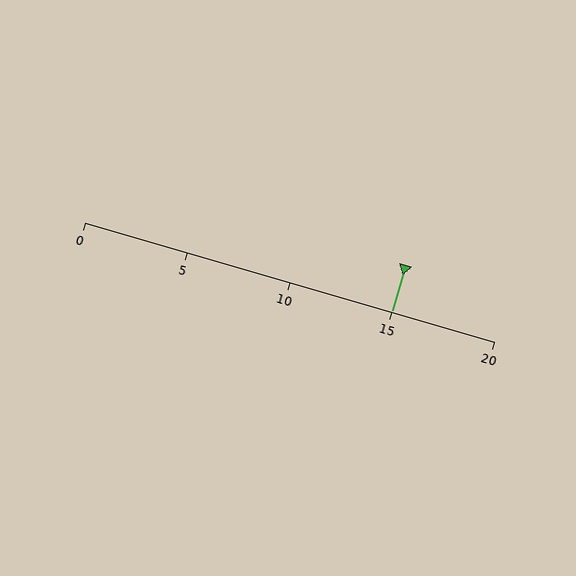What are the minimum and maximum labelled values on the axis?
The axis runs from 0 to 20.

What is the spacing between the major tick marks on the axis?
The major ticks are spaced 5 apart.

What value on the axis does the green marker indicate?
The marker indicates approximately 15.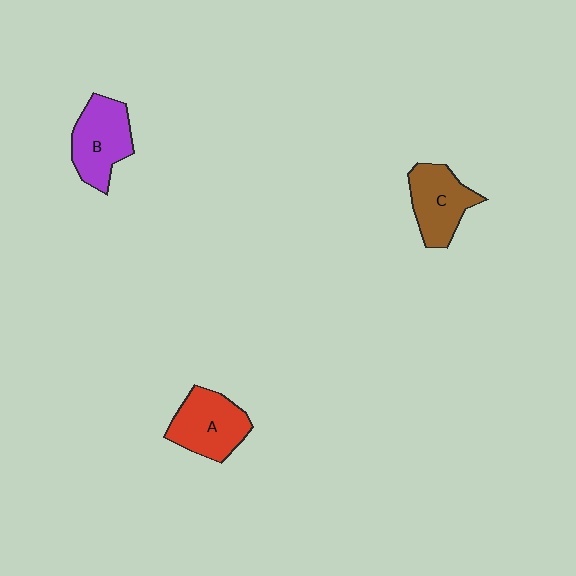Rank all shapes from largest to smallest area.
From largest to smallest: B (purple), A (red), C (brown).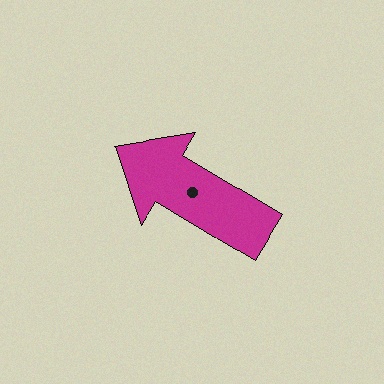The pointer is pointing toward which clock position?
Roughly 10 o'clock.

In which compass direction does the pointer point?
Northwest.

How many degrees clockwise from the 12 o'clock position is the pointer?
Approximately 301 degrees.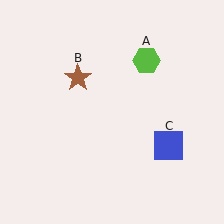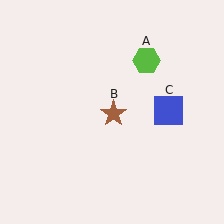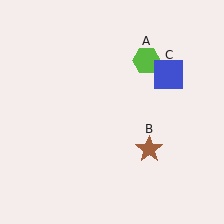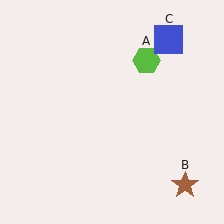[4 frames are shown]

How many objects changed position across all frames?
2 objects changed position: brown star (object B), blue square (object C).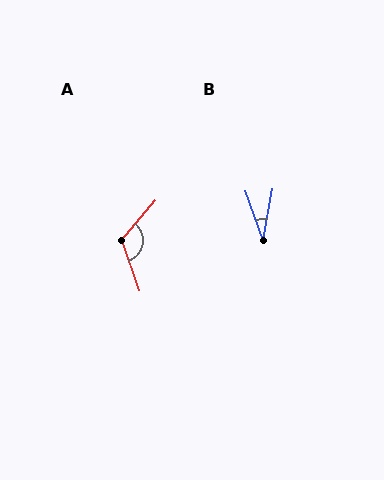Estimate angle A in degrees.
Approximately 121 degrees.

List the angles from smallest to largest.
B (30°), A (121°).